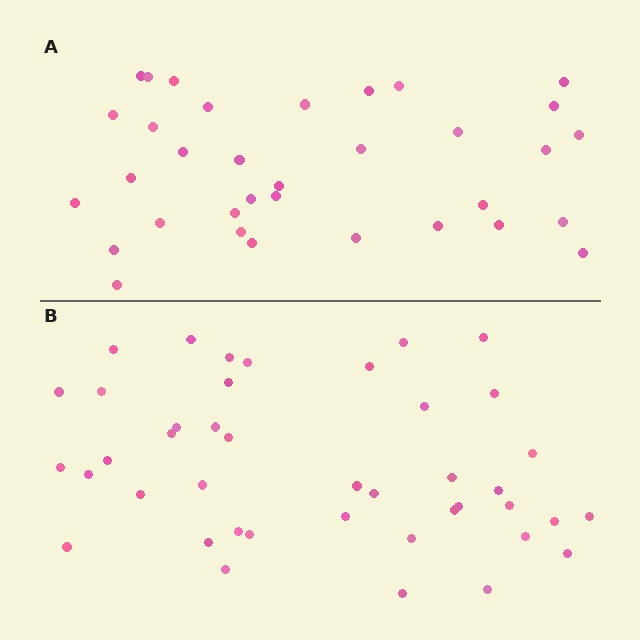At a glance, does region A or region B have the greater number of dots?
Region B (the bottom region) has more dots.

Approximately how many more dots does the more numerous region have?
Region B has roughly 8 or so more dots than region A.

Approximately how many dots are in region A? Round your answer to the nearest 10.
About 30 dots. (The exact count is 34, which rounds to 30.)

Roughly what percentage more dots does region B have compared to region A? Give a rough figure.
About 25% more.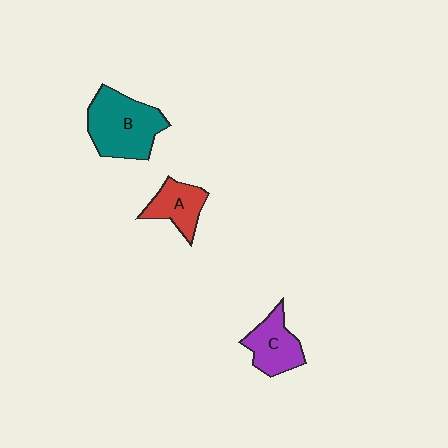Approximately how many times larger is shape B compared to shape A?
Approximately 1.8 times.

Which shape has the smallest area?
Shape A (red).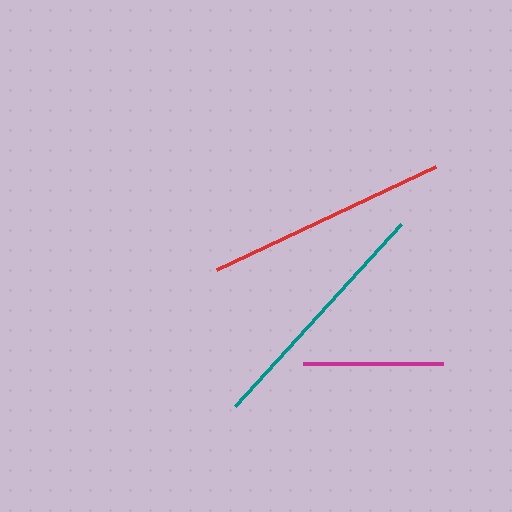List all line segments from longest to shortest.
From longest to shortest: teal, red, magenta.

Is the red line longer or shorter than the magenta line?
The red line is longer than the magenta line.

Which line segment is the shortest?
The magenta line is the shortest at approximately 140 pixels.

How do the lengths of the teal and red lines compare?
The teal and red lines are approximately the same length.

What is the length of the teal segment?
The teal segment is approximately 246 pixels long.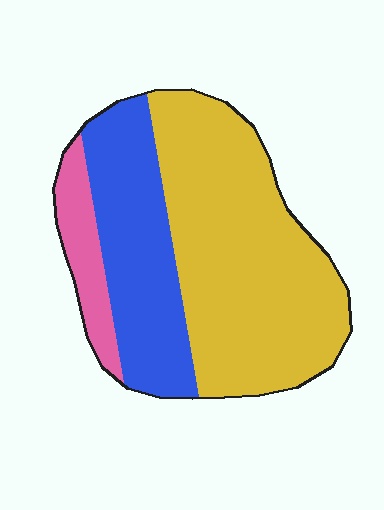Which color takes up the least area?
Pink, at roughly 10%.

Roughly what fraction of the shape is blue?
Blue takes up between a quarter and a half of the shape.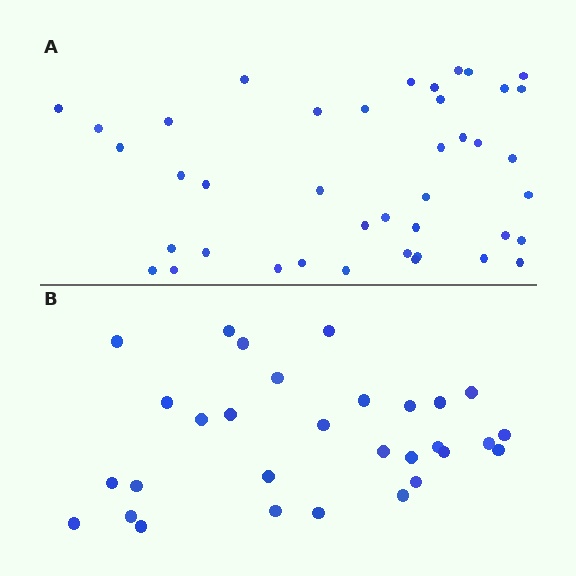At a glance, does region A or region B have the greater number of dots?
Region A (the top region) has more dots.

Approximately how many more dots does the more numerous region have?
Region A has roughly 12 or so more dots than region B.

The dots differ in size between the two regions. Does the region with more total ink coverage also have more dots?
No. Region B has more total ink coverage because its dots are larger, but region A actually contains more individual dots. Total area can be misleading — the number of items is what matters here.